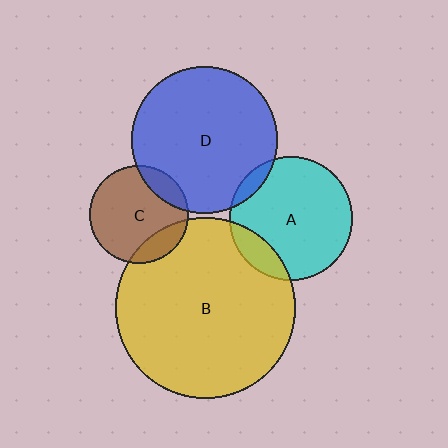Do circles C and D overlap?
Yes.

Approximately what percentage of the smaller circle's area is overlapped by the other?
Approximately 15%.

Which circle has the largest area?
Circle B (yellow).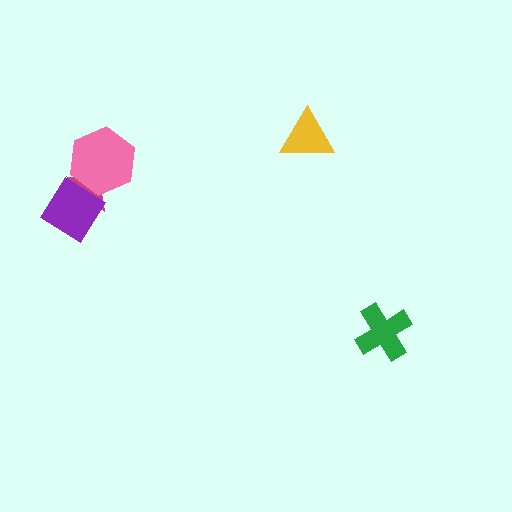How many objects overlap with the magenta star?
2 objects overlap with the magenta star.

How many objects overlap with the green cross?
0 objects overlap with the green cross.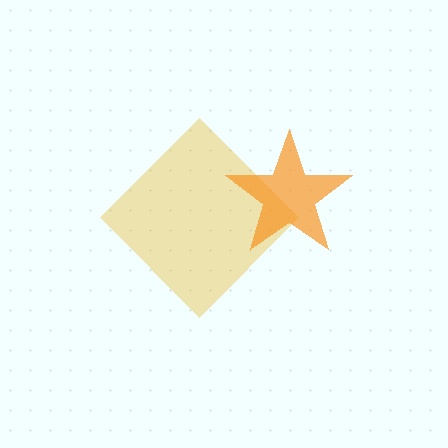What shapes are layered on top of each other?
The layered shapes are: a yellow diamond, an orange star.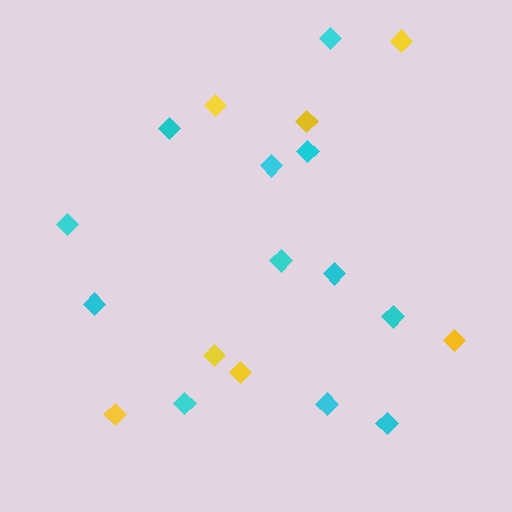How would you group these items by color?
There are 2 groups: one group of yellow diamonds (7) and one group of cyan diamonds (12).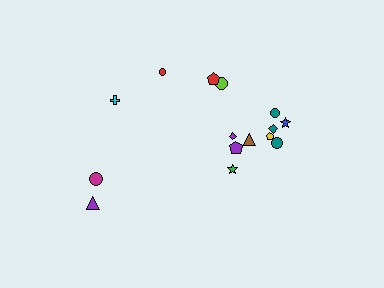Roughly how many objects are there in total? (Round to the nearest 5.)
Roughly 15 objects in total.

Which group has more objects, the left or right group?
The right group.